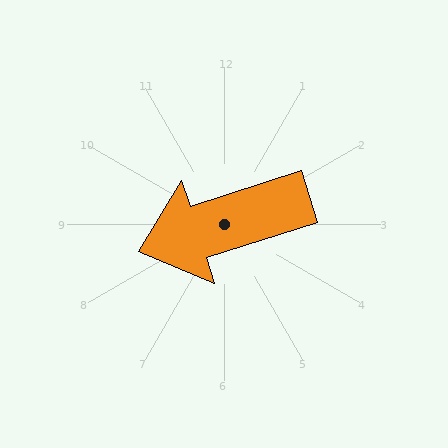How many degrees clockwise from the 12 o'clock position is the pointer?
Approximately 252 degrees.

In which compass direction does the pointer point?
West.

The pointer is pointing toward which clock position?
Roughly 8 o'clock.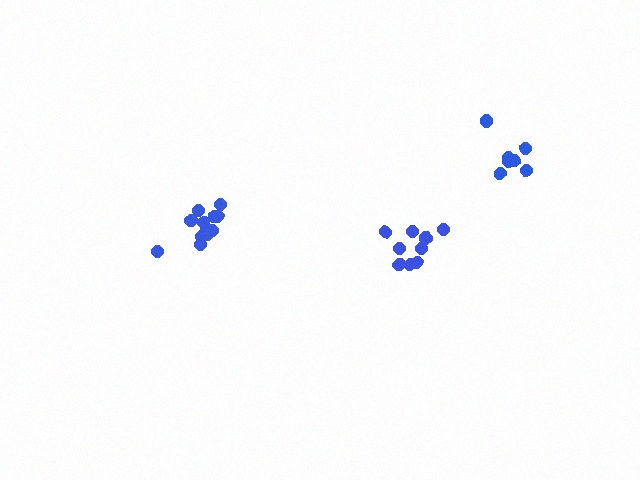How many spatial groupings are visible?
There are 3 spatial groupings.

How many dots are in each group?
Group 1: 7 dots, Group 2: 12 dots, Group 3: 10 dots (29 total).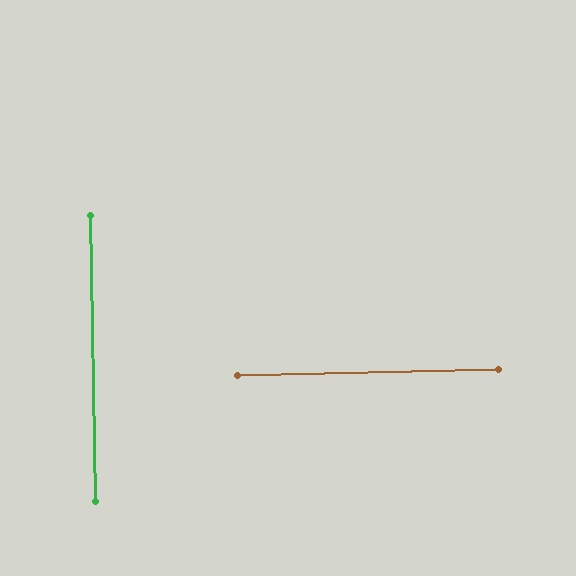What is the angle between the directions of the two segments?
Approximately 90 degrees.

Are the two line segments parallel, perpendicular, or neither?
Perpendicular — they meet at approximately 90°.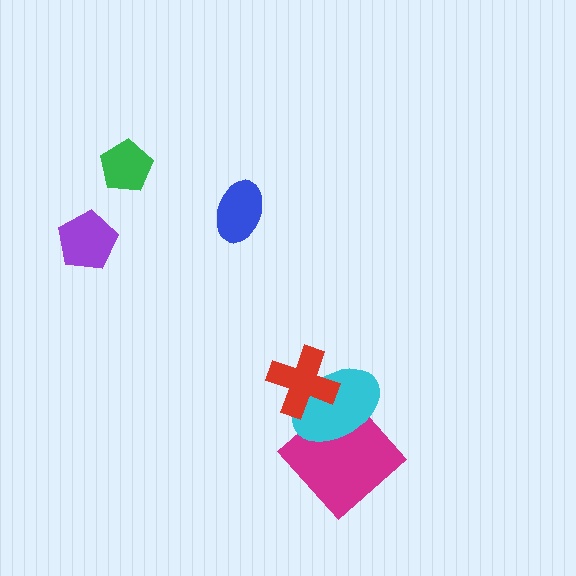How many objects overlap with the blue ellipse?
0 objects overlap with the blue ellipse.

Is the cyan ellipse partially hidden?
Yes, it is partially covered by another shape.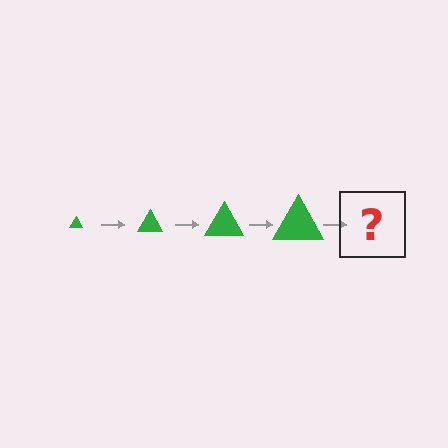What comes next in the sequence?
The next element should be a green triangle, larger than the previous one.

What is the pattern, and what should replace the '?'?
The pattern is that the triangle gets progressively larger each step. The '?' should be a green triangle, larger than the previous one.